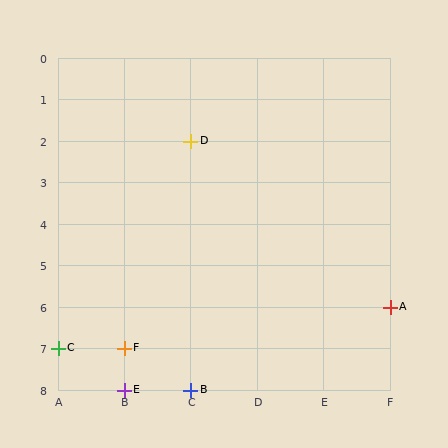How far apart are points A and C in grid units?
Points A and C are 5 columns and 1 row apart (about 5.1 grid units diagonally).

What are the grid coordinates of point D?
Point D is at grid coordinates (C, 2).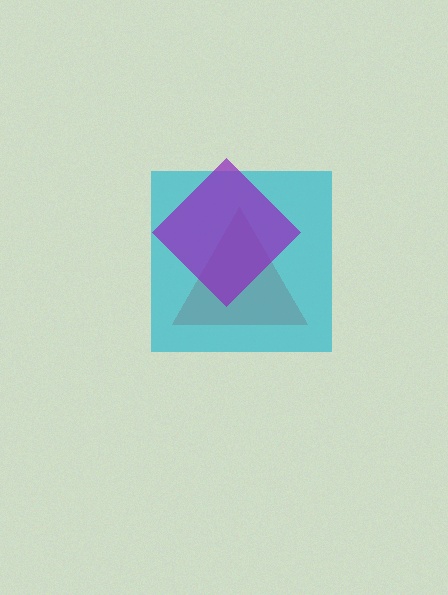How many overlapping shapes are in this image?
There are 3 overlapping shapes in the image.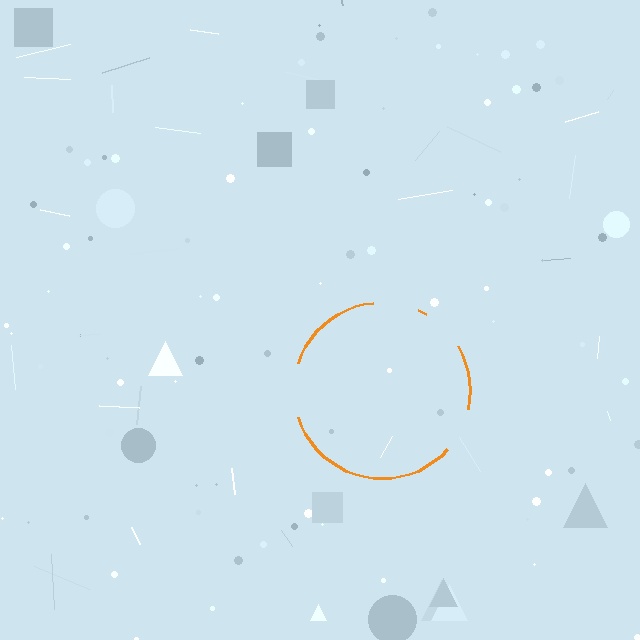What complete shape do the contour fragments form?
The contour fragments form a circle.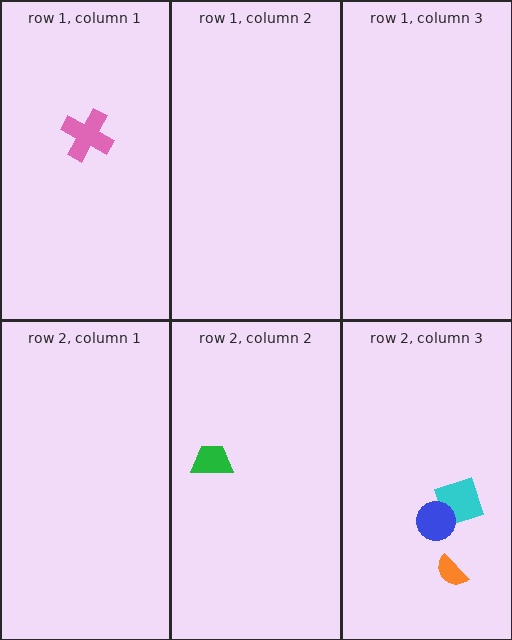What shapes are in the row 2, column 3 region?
The cyan diamond, the orange semicircle, the blue circle.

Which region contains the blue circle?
The row 2, column 3 region.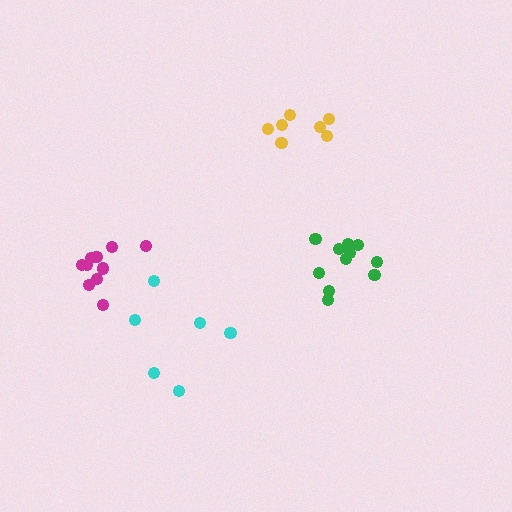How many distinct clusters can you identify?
There are 4 distinct clusters.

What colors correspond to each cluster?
The clusters are colored: magenta, cyan, yellow, green.